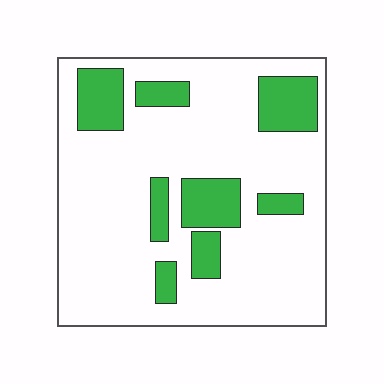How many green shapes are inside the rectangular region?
8.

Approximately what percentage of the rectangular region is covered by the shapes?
Approximately 20%.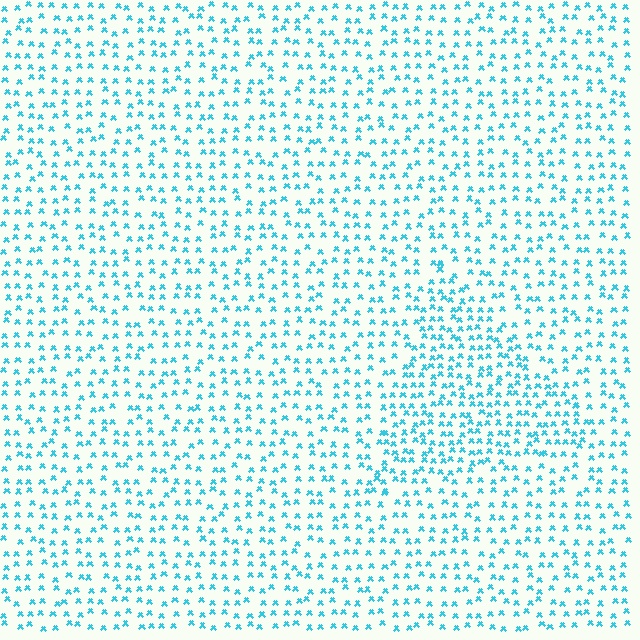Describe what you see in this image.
The image contains small cyan elements arranged at two different densities. A triangle-shaped region is visible where the elements are more densely packed than the surrounding area.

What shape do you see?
I see a triangle.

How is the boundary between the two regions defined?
The boundary is defined by a change in element density (approximately 1.6x ratio). All elements are the same color, size, and shape.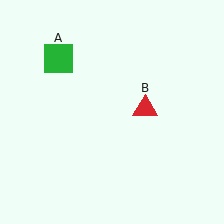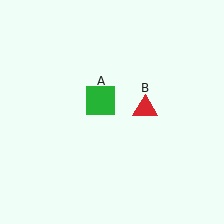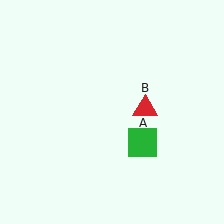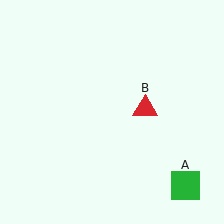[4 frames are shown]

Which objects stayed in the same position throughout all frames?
Red triangle (object B) remained stationary.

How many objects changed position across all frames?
1 object changed position: green square (object A).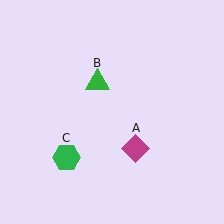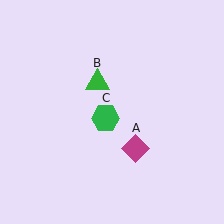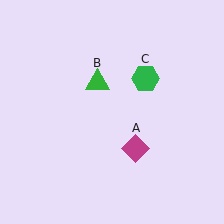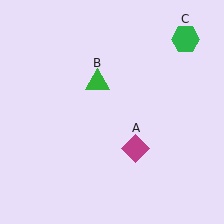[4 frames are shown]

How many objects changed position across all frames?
1 object changed position: green hexagon (object C).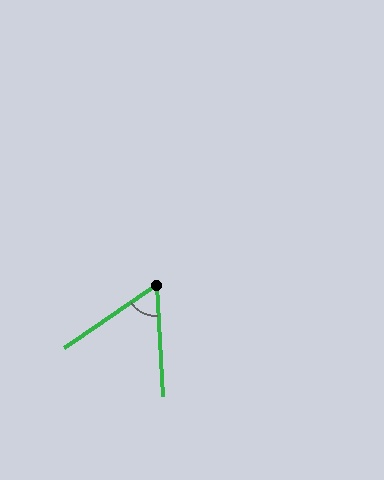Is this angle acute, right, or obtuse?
It is acute.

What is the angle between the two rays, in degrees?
Approximately 59 degrees.